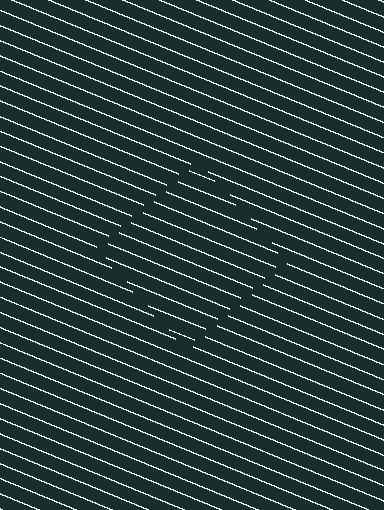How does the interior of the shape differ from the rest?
The interior of the shape contains the same grating, shifted by half a period — the contour is defined by the phase discontinuity where line-ends from the inner and outer gratings abut.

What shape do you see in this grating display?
An illusory square. The interior of the shape contains the same grating, shifted by half a period — the contour is defined by the phase discontinuity where line-ends from the inner and outer gratings abut.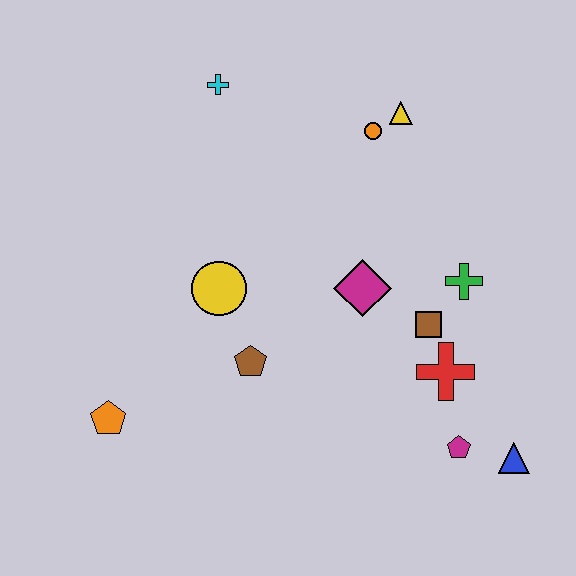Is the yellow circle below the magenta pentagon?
No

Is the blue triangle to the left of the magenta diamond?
No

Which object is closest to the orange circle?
The yellow triangle is closest to the orange circle.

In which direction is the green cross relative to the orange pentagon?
The green cross is to the right of the orange pentagon.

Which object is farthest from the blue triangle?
The cyan cross is farthest from the blue triangle.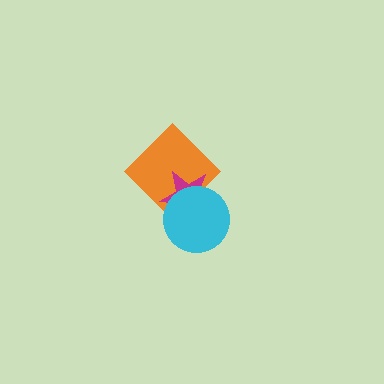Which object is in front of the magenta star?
The cyan circle is in front of the magenta star.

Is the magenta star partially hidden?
Yes, it is partially covered by another shape.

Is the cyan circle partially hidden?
No, no other shape covers it.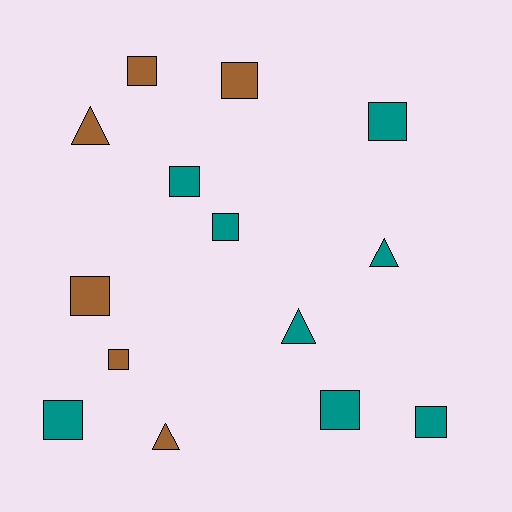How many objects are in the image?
There are 14 objects.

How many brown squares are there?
There are 4 brown squares.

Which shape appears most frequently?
Square, with 10 objects.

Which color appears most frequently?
Teal, with 8 objects.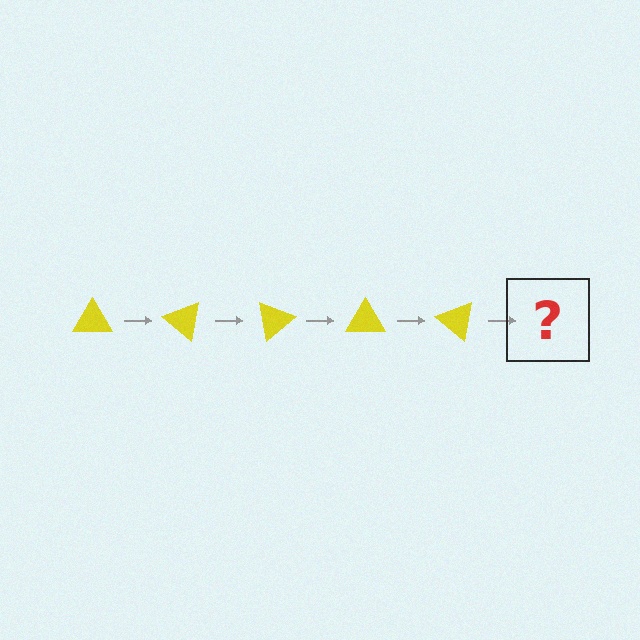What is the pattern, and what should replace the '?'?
The pattern is that the triangle rotates 40 degrees each step. The '?' should be a yellow triangle rotated 200 degrees.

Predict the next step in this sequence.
The next step is a yellow triangle rotated 200 degrees.